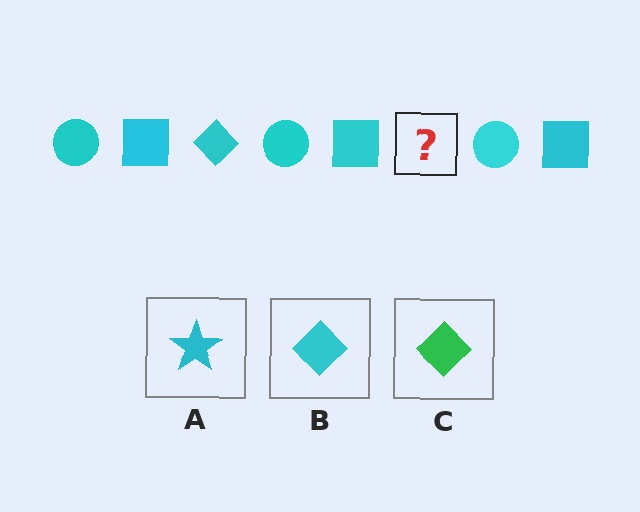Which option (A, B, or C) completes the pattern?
B.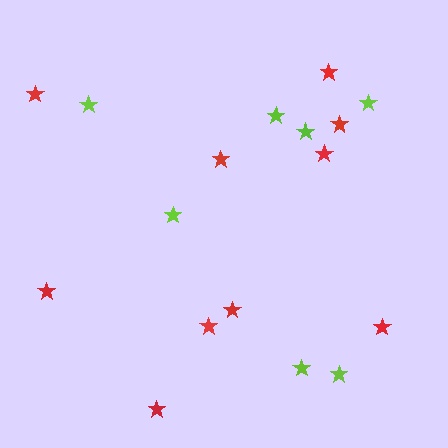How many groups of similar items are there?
There are 2 groups: one group of red stars (10) and one group of lime stars (7).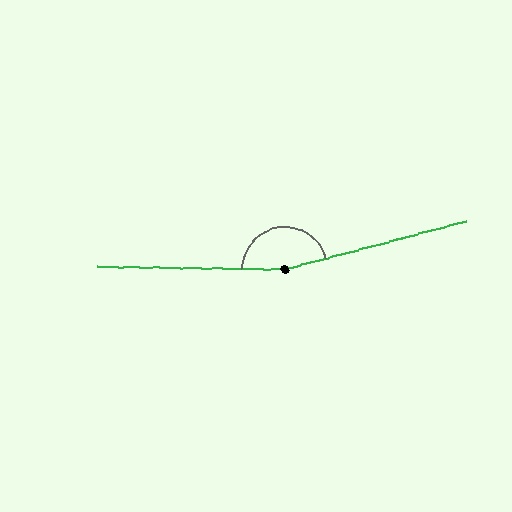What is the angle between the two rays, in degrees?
Approximately 164 degrees.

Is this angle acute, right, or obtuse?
It is obtuse.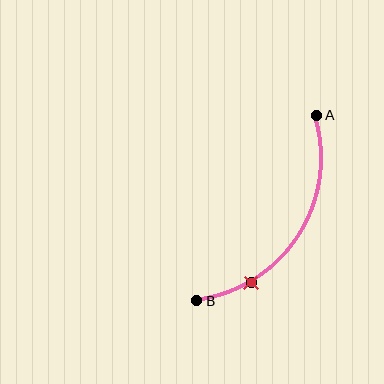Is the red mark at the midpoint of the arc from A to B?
No. The red mark lies on the arc but is closer to endpoint B. The arc midpoint would be at the point on the curve equidistant along the arc from both A and B.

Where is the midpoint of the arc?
The arc midpoint is the point on the curve farthest from the straight line joining A and B. It sits to the right of that line.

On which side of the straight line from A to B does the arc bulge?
The arc bulges to the right of the straight line connecting A and B.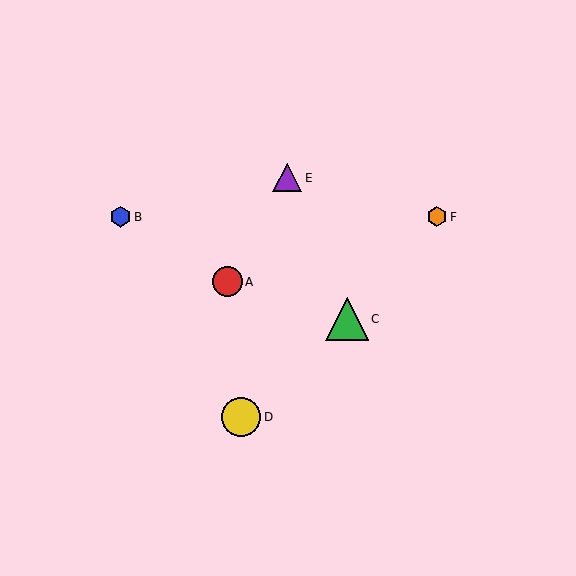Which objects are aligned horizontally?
Objects B, F are aligned horizontally.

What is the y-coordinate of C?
Object C is at y≈319.